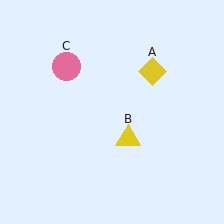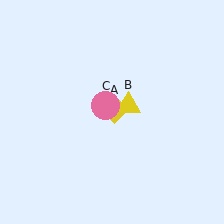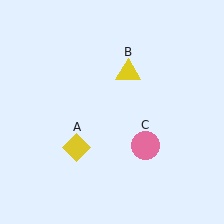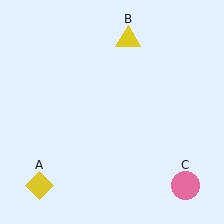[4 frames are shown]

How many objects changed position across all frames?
3 objects changed position: yellow diamond (object A), yellow triangle (object B), pink circle (object C).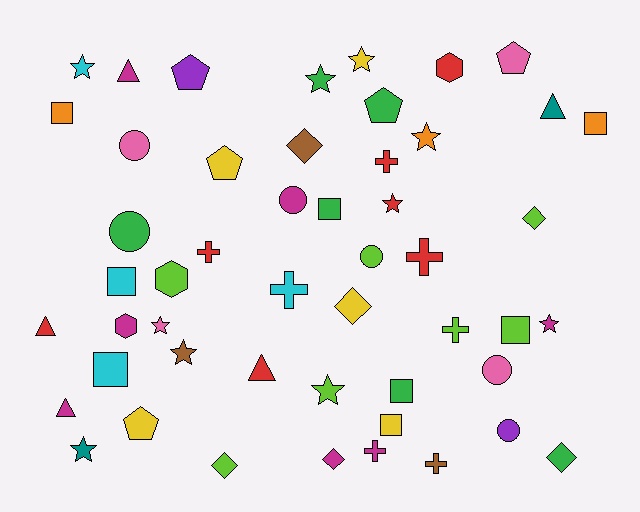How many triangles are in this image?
There are 5 triangles.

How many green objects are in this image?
There are 6 green objects.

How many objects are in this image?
There are 50 objects.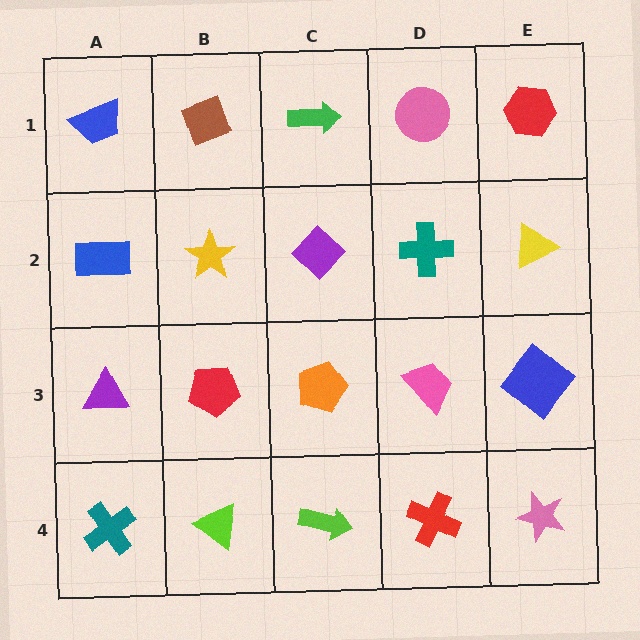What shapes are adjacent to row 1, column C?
A purple diamond (row 2, column C), a brown diamond (row 1, column B), a pink circle (row 1, column D).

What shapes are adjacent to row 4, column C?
An orange pentagon (row 3, column C), a lime triangle (row 4, column B), a red cross (row 4, column D).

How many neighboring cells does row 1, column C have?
3.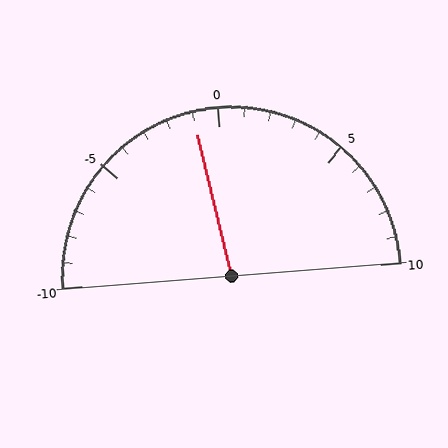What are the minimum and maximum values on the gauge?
The gauge ranges from -10 to 10.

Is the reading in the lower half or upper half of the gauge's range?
The reading is in the lower half of the range (-10 to 10).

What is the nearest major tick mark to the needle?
The nearest major tick mark is 0.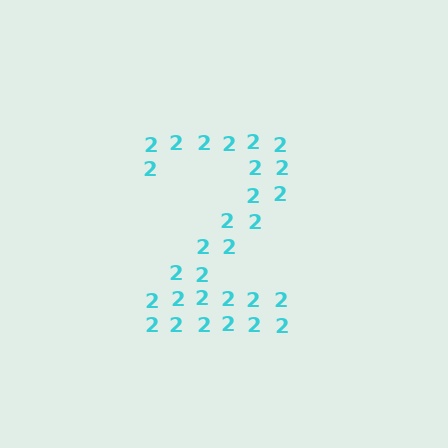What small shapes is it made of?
It is made of small digit 2's.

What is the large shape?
The large shape is the digit 2.